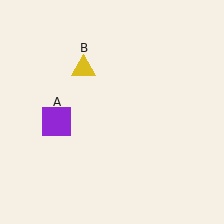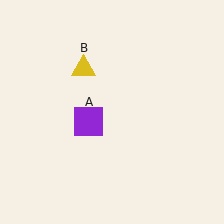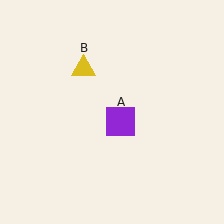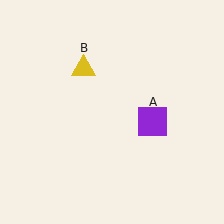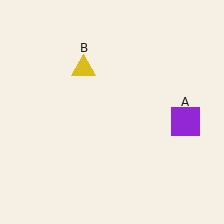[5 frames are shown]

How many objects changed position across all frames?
1 object changed position: purple square (object A).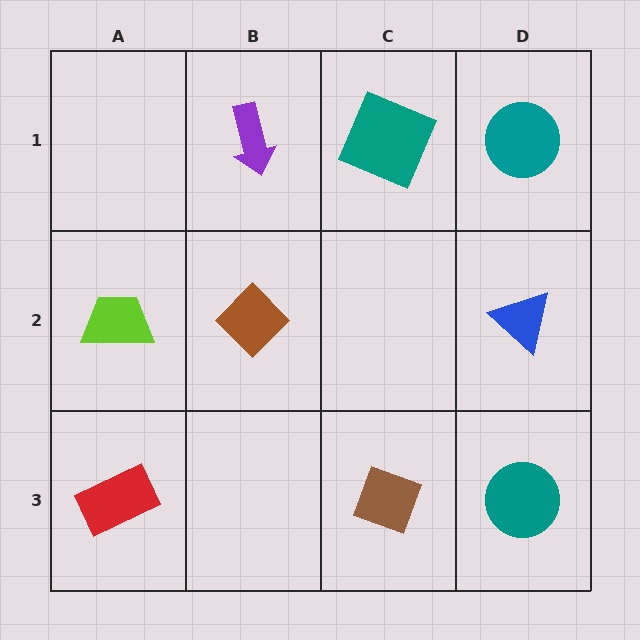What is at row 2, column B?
A brown diamond.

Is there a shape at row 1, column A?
No, that cell is empty.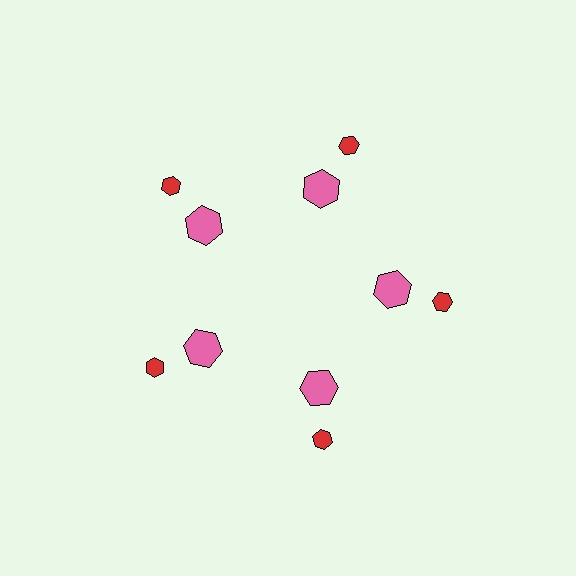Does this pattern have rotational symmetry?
Yes, this pattern has 5-fold rotational symmetry. It looks the same after rotating 72 degrees around the center.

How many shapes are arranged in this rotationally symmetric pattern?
There are 10 shapes, arranged in 5 groups of 2.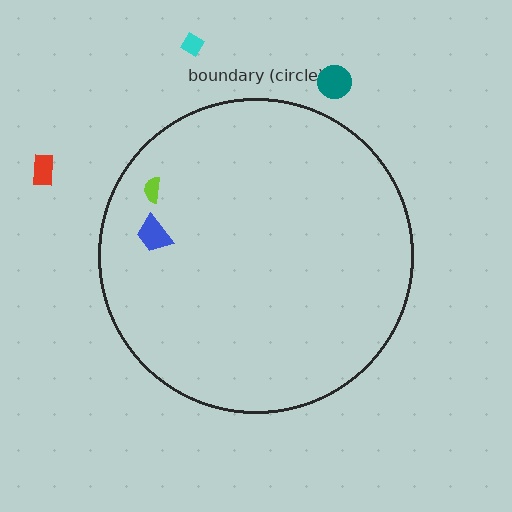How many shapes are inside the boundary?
2 inside, 3 outside.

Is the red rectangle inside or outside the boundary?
Outside.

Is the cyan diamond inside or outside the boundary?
Outside.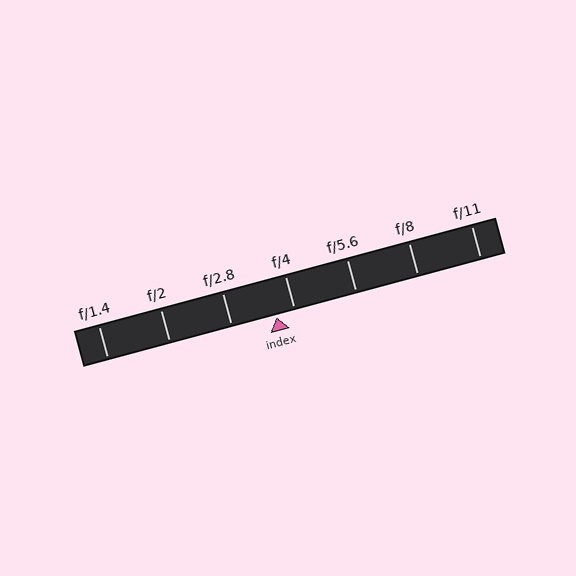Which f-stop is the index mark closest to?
The index mark is closest to f/4.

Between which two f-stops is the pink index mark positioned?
The index mark is between f/2.8 and f/4.